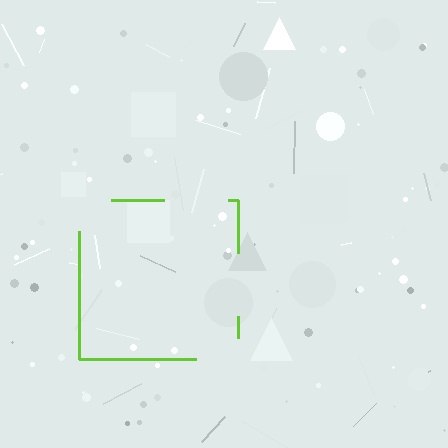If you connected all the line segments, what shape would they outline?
They would outline a square.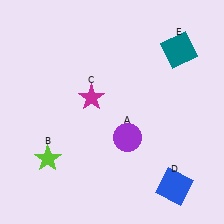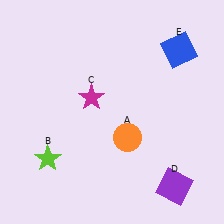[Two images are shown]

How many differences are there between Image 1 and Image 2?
There are 3 differences between the two images.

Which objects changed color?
A changed from purple to orange. D changed from blue to purple. E changed from teal to blue.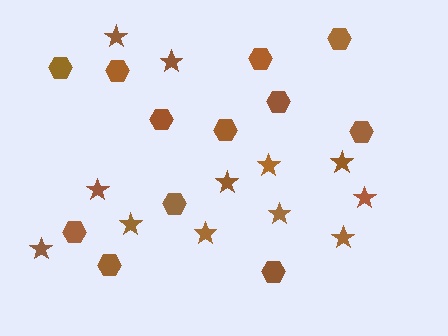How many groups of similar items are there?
There are 2 groups: one group of stars (12) and one group of hexagons (12).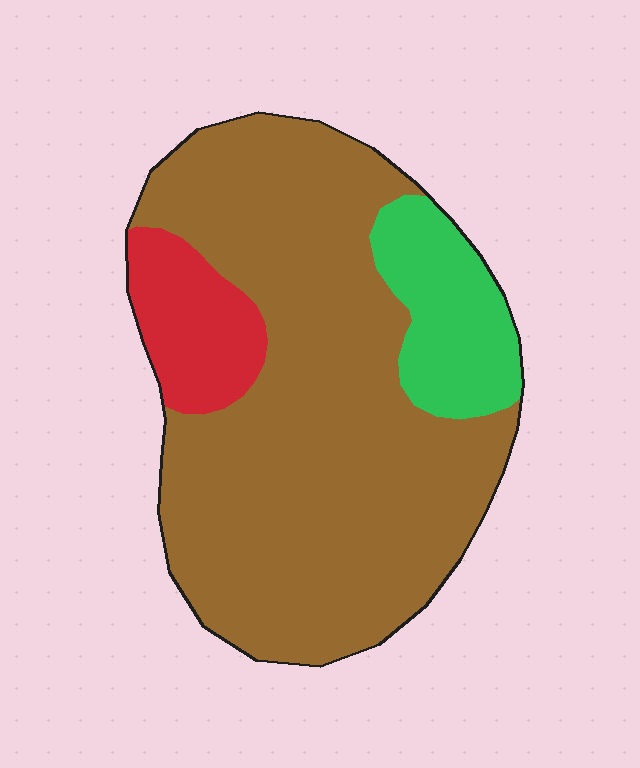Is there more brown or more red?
Brown.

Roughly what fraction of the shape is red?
Red covers about 10% of the shape.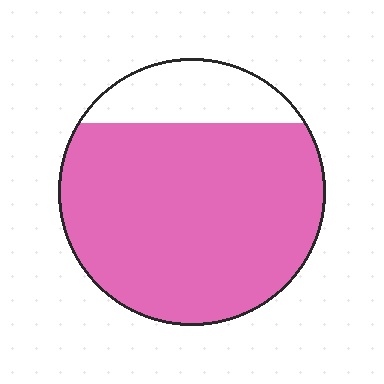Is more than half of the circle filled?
Yes.